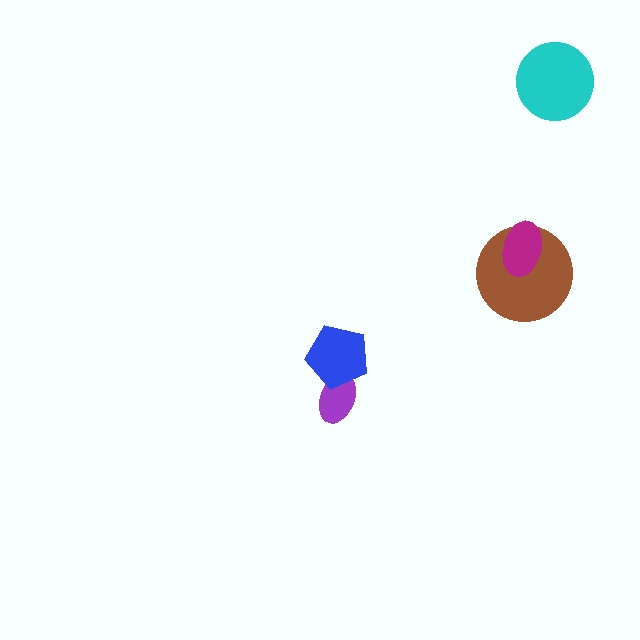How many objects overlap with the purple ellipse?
1 object overlaps with the purple ellipse.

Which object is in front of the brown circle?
The magenta ellipse is in front of the brown circle.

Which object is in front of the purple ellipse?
The blue pentagon is in front of the purple ellipse.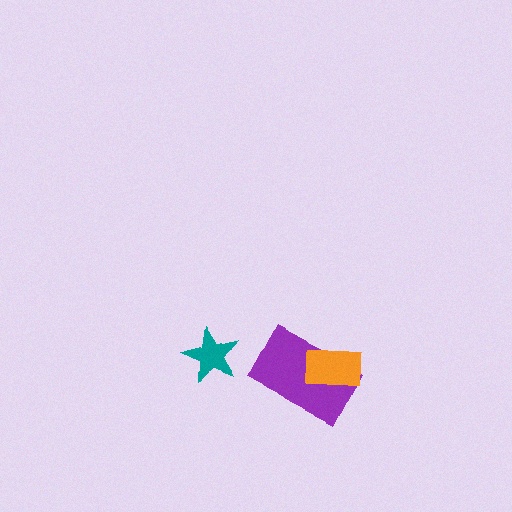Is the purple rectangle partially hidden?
Yes, it is partially covered by another shape.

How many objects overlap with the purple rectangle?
1 object overlaps with the purple rectangle.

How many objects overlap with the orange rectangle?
1 object overlaps with the orange rectangle.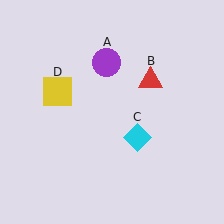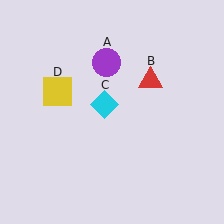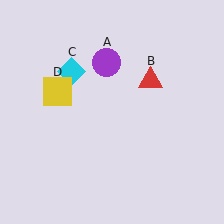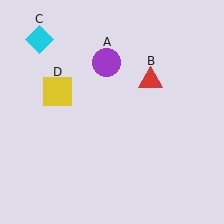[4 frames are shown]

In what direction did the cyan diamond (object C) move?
The cyan diamond (object C) moved up and to the left.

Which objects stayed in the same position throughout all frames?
Purple circle (object A) and red triangle (object B) and yellow square (object D) remained stationary.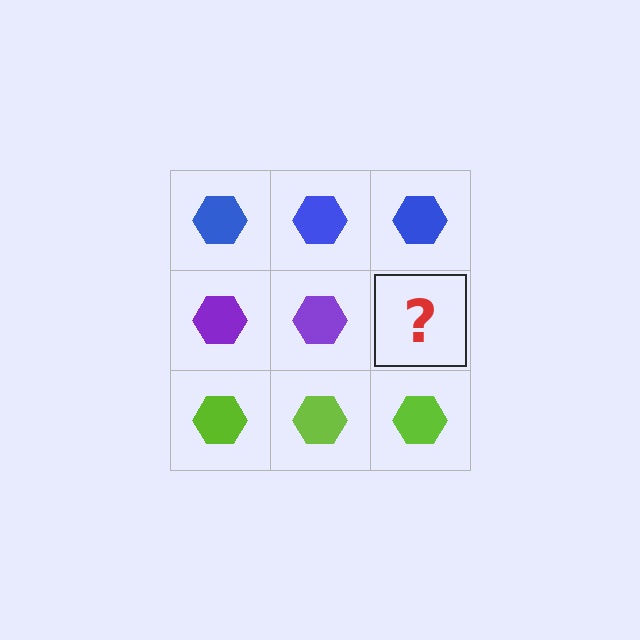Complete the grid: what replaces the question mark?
The question mark should be replaced with a purple hexagon.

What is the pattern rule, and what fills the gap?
The rule is that each row has a consistent color. The gap should be filled with a purple hexagon.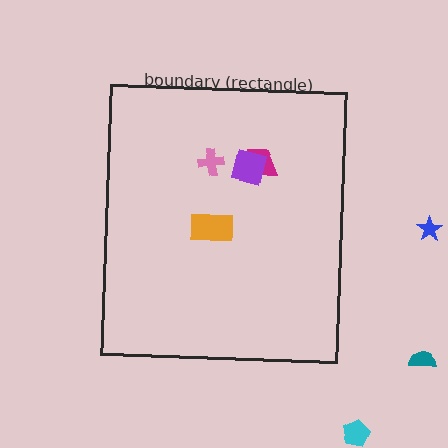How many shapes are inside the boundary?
4 inside, 3 outside.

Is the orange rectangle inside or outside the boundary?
Inside.